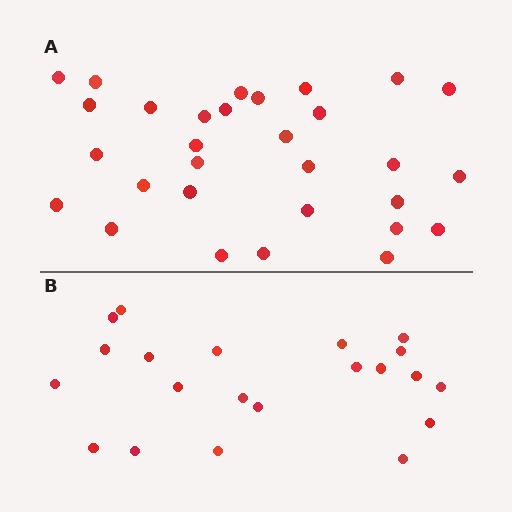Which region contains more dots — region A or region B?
Region A (the top region) has more dots.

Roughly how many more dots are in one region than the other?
Region A has roughly 8 or so more dots than region B.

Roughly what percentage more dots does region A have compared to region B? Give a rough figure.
About 45% more.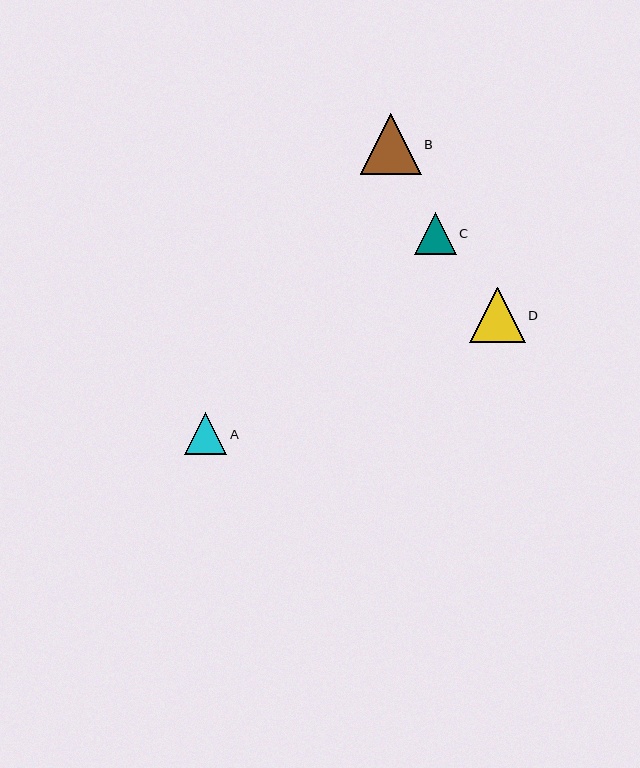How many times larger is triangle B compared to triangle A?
Triangle B is approximately 1.5 times the size of triangle A.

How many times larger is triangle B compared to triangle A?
Triangle B is approximately 1.5 times the size of triangle A.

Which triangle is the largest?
Triangle B is the largest with a size of approximately 61 pixels.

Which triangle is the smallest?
Triangle C is the smallest with a size of approximately 42 pixels.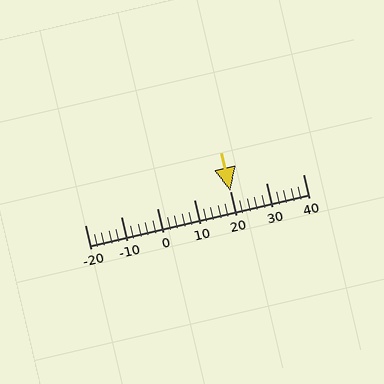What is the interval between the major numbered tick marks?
The major tick marks are spaced 10 units apart.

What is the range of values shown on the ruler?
The ruler shows values from -20 to 40.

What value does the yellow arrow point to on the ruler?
The yellow arrow points to approximately 20.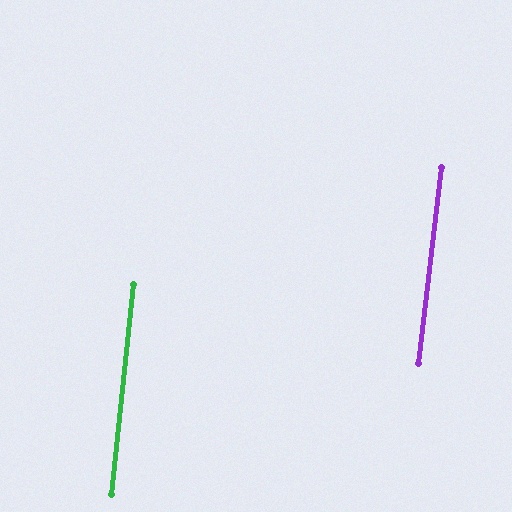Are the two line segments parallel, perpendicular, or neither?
Parallel — their directions differ by only 0.8°.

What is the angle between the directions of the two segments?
Approximately 1 degree.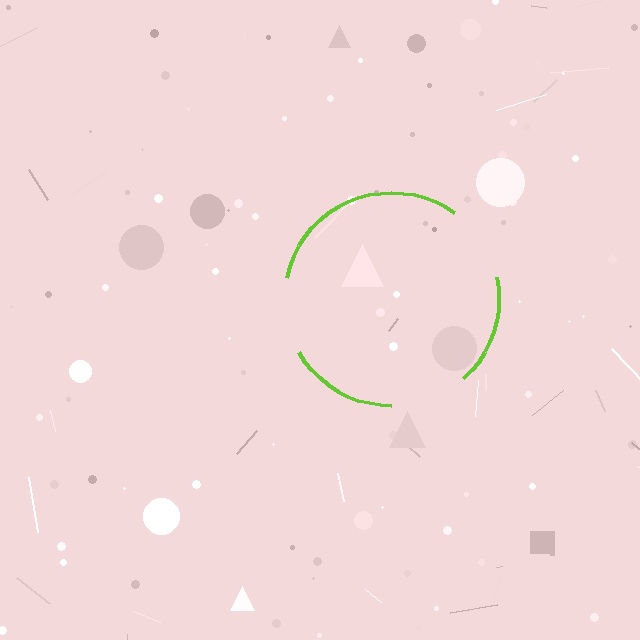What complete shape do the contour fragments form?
The contour fragments form a circle.